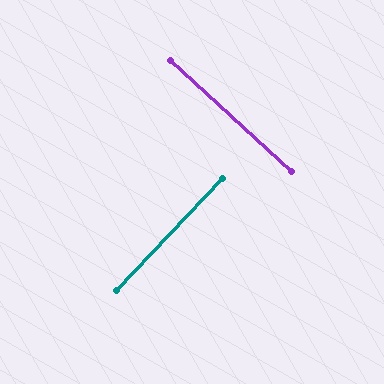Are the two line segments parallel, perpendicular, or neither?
Perpendicular — they meet at approximately 89°.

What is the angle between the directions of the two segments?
Approximately 89 degrees.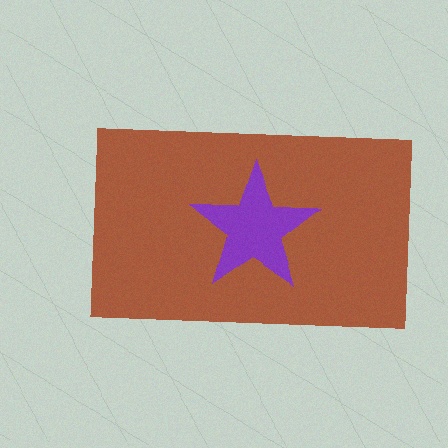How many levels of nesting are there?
2.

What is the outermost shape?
The brown rectangle.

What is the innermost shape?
The purple star.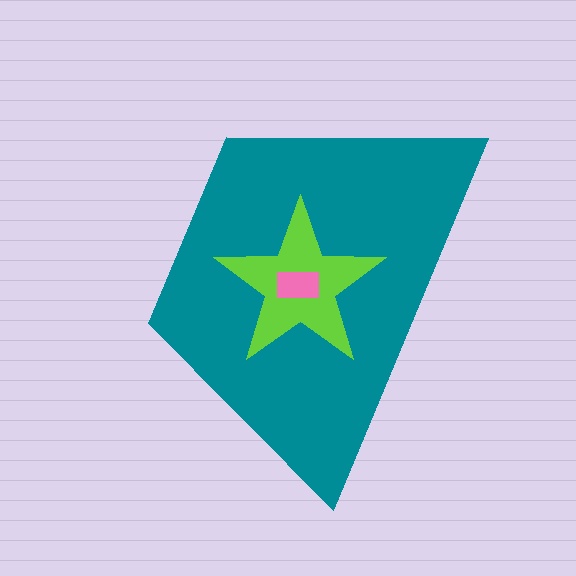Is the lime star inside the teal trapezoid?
Yes.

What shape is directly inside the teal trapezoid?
The lime star.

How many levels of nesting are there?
3.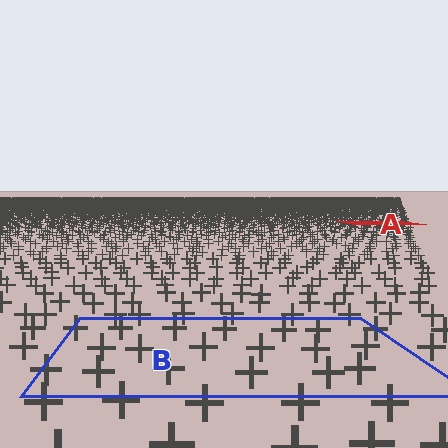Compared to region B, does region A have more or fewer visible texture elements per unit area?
Region A has more texture elements per unit area — they are packed more densely because it is farther away.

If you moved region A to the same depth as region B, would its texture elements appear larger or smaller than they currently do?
They would appear larger. At a closer depth, the same texture elements are projected at a bigger on-screen size.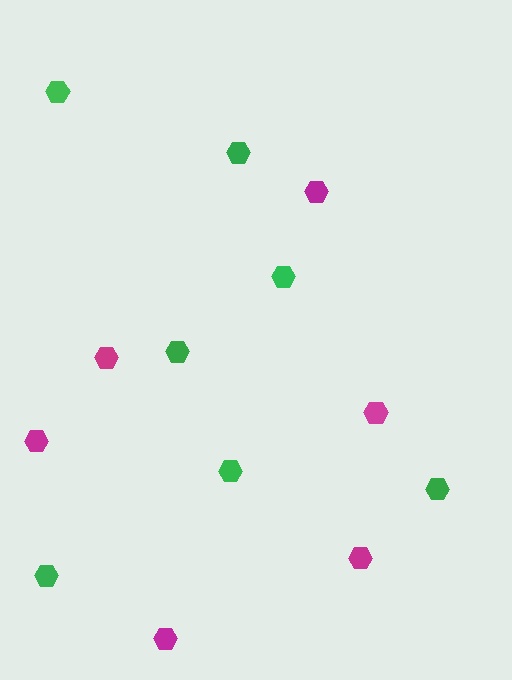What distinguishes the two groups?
There are 2 groups: one group of green hexagons (7) and one group of magenta hexagons (6).